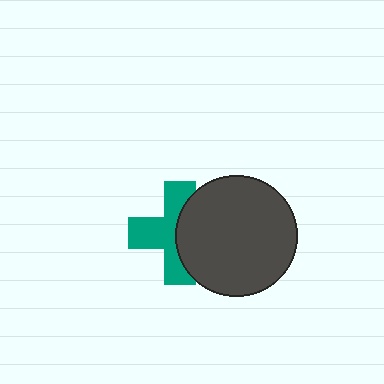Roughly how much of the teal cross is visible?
About half of it is visible (roughly 57%).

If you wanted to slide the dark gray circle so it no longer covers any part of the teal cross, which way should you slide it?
Slide it right — that is the most direct way to separate the two shapes.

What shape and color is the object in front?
The object in front is a dark gray circle.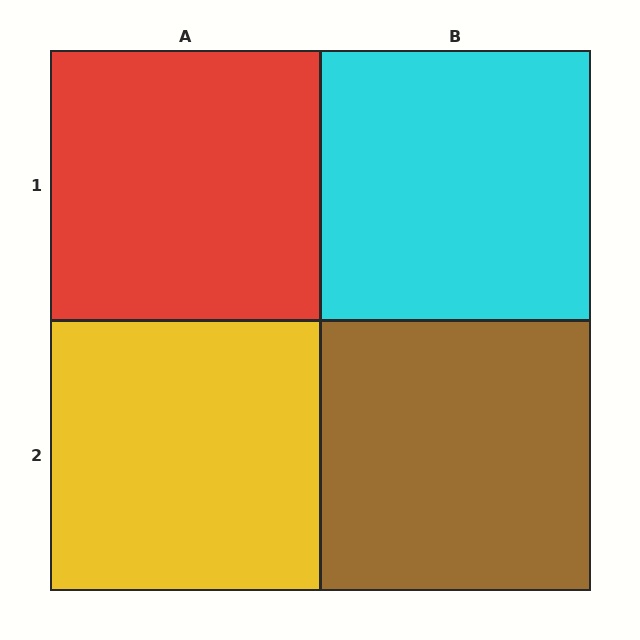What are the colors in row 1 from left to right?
Red, cyan.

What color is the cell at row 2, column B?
Brown.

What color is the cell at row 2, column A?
Yellow.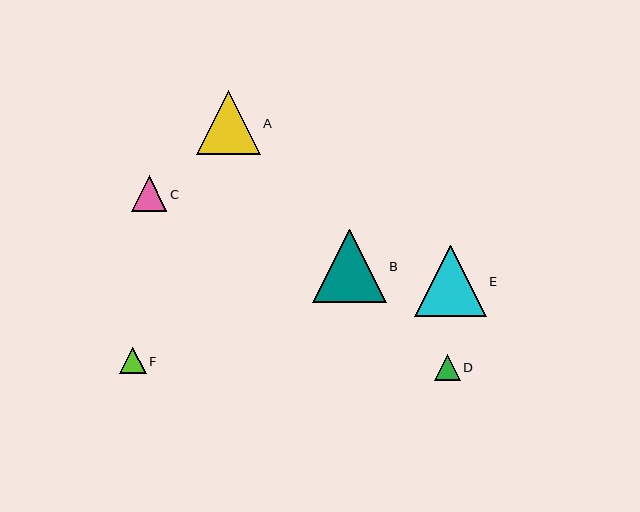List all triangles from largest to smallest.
From largest to smallest: B, E, A, C, F, D.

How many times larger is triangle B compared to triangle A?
Triangle B is approximately 1.2 times the size of triangle A.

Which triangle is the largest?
Triangle B is the largest with a size of approximately 74 pixels.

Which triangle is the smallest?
Triangle D is the smallest with a size of approximately 26 pixels.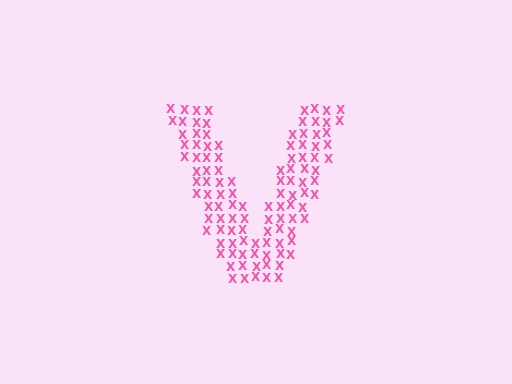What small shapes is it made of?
It is made of small letter X's.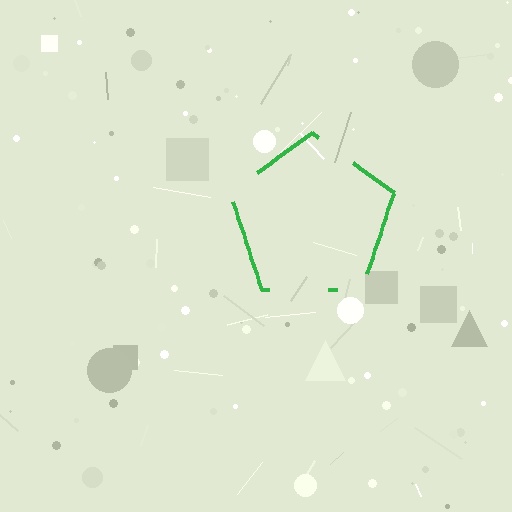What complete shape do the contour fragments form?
The contour fragments form a pentagon.